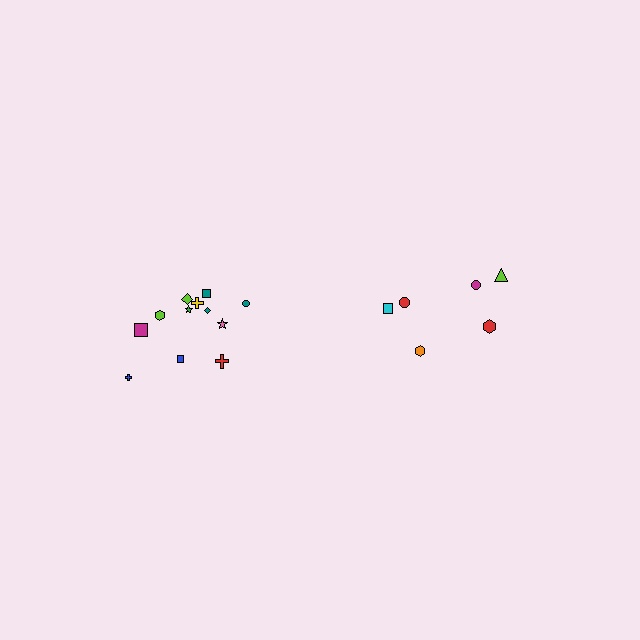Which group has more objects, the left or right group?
The left group.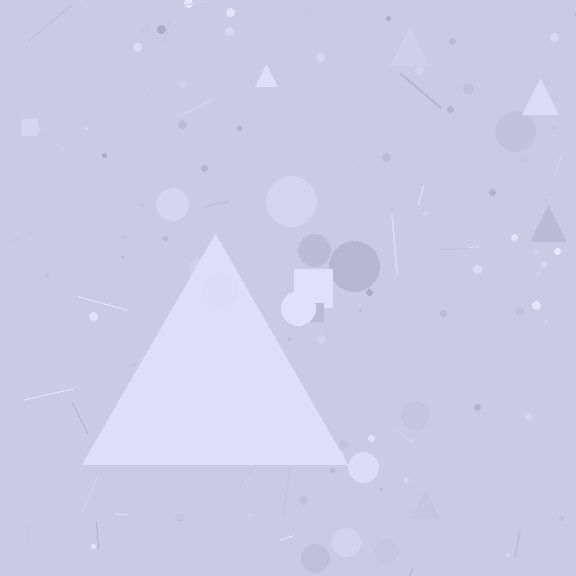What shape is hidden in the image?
A triangle is hidden in the image.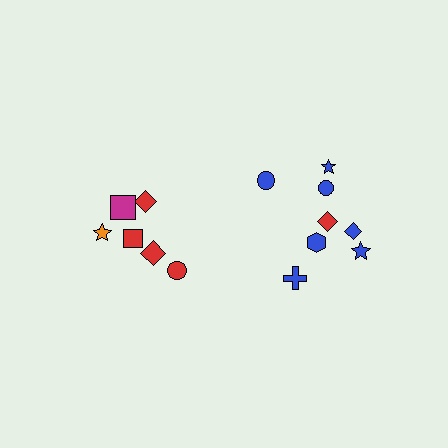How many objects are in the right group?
There are 8 objects.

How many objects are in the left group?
There are 6 objects.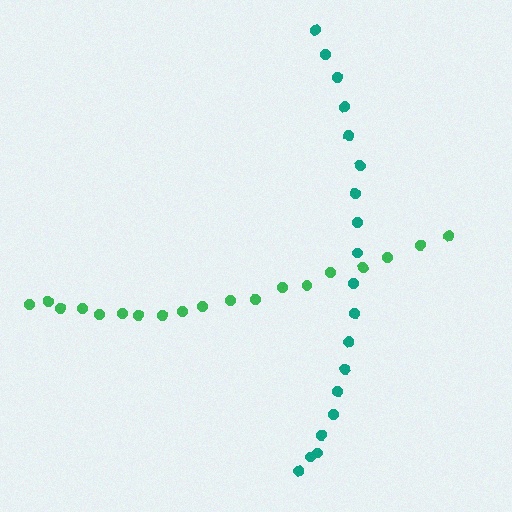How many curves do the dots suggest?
There are 2 distinct paths.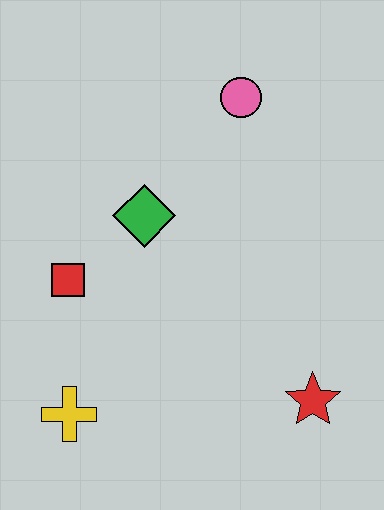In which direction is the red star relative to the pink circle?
The red star is below the pink circle.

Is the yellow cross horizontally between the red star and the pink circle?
No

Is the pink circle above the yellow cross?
Yes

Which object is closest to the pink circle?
The green diamond is closest to the pink circle.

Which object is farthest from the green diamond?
The red star is farthest from the green diamond.